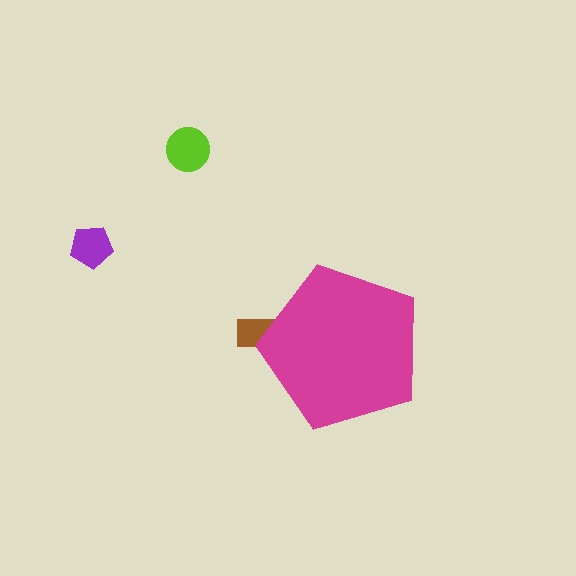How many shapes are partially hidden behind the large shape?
1 shape is partially hidden.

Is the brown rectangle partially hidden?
Yes, the brown rectangle is partially hidden behind the magenta pentagon.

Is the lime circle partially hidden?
No, the lime circle is fully visible.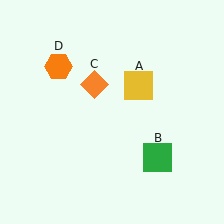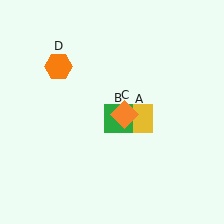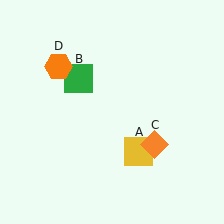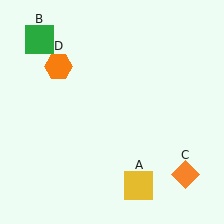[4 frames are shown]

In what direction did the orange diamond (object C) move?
The orange diamond (object C) moved down and to the right.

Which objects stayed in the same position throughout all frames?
Orange hexagon (object D) remained stationary.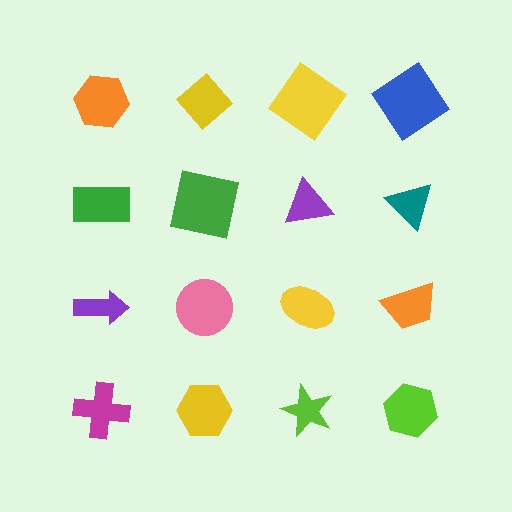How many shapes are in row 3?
4 shapes.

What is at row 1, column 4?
A blue diamond.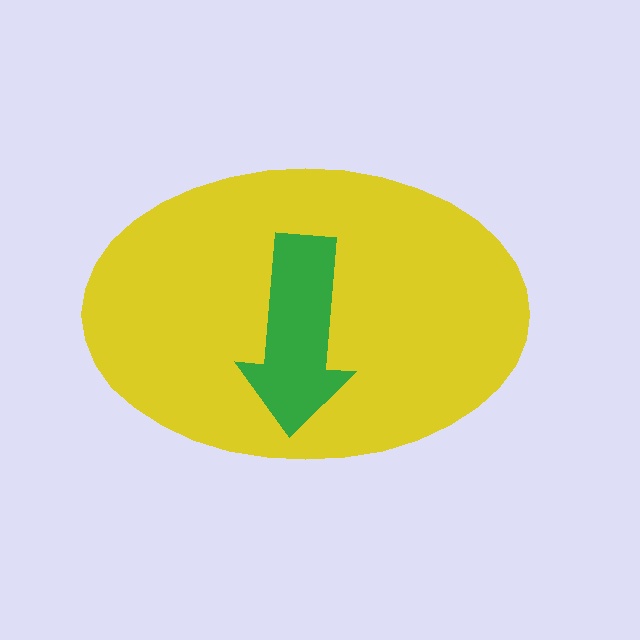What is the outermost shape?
The yellow ellipse.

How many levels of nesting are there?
2.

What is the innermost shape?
The green arrow.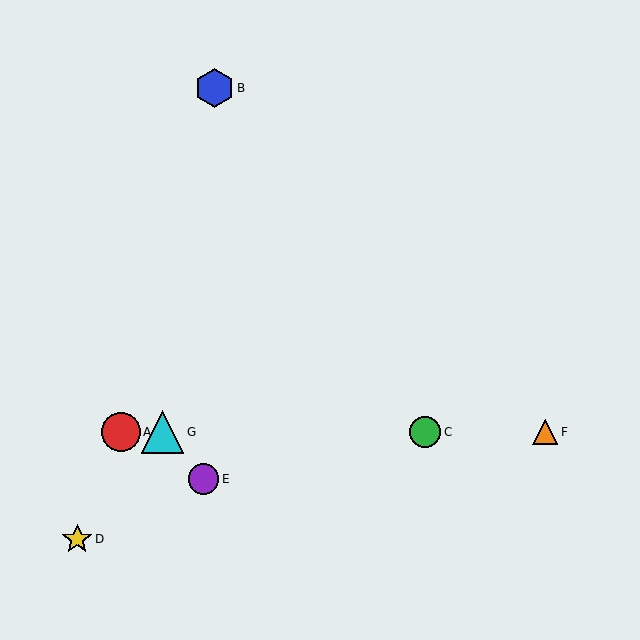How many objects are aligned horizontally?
4 objects (A, C, F, G) are aligned horizontally.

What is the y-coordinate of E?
Object E is at y≈479.